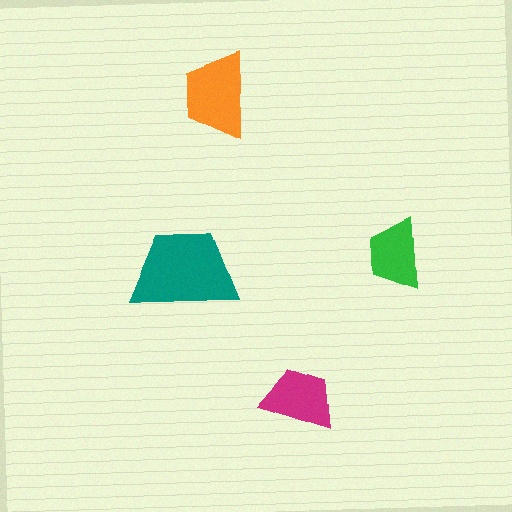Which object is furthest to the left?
The teal trapezoid is leftmost.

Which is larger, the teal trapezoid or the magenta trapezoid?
The teal one.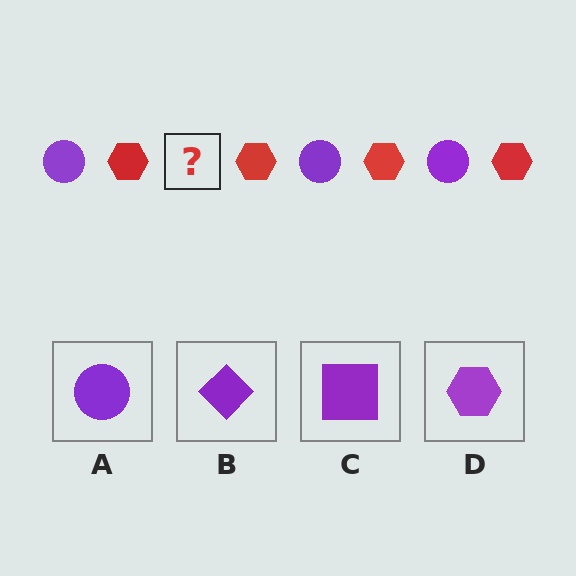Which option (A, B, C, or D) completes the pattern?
A.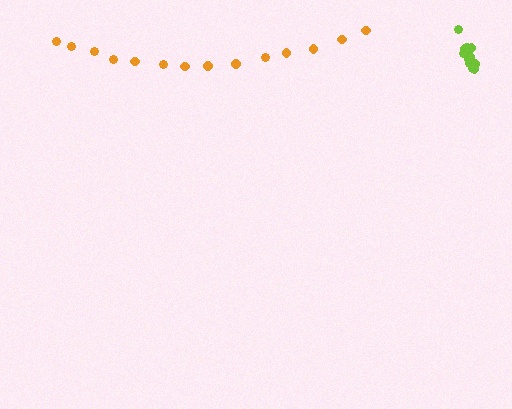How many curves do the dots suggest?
There are 2 distinct paths.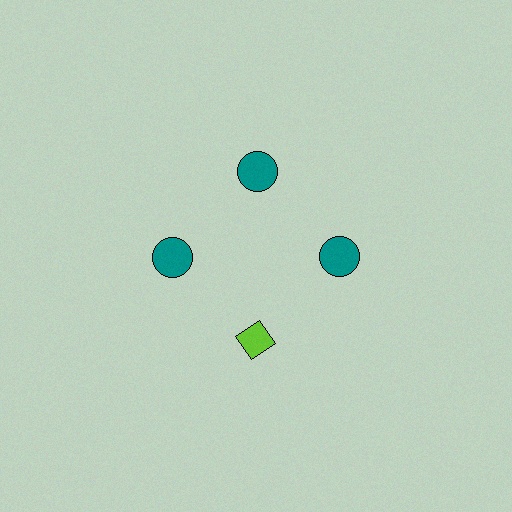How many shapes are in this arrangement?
There are 4 shapes arranged in a ring pattern.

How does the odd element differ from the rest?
It differs in both color (lime instead of teal) and shape (diamond instead of circle).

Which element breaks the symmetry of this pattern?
The lime diamond at roughly the 6 o'clock position breaks the symmetry. All other shapes are teal circles.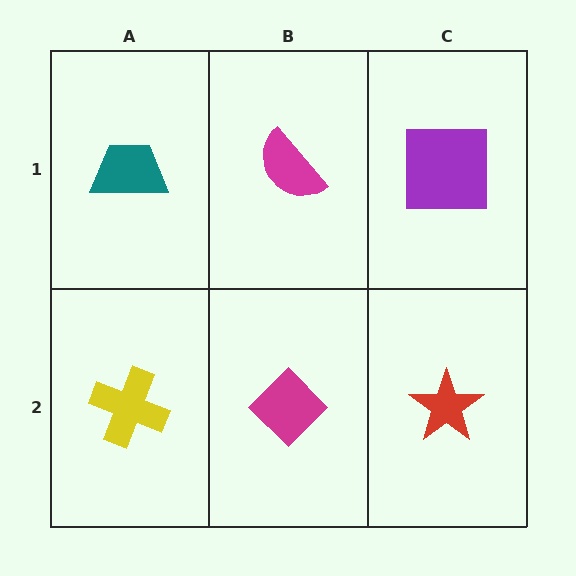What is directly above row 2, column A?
A teal trapezoid.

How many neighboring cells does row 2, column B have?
3.